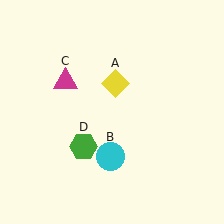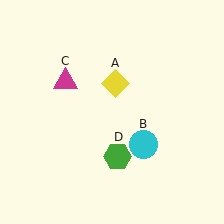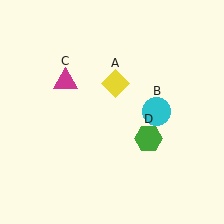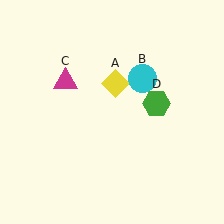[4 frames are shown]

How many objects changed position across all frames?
2 objects changed position: cyan circle (object B), green hexagon (object D).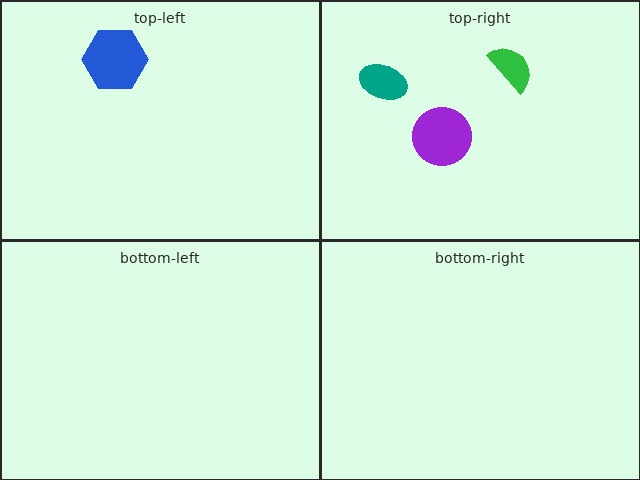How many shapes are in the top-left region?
1.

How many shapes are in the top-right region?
3.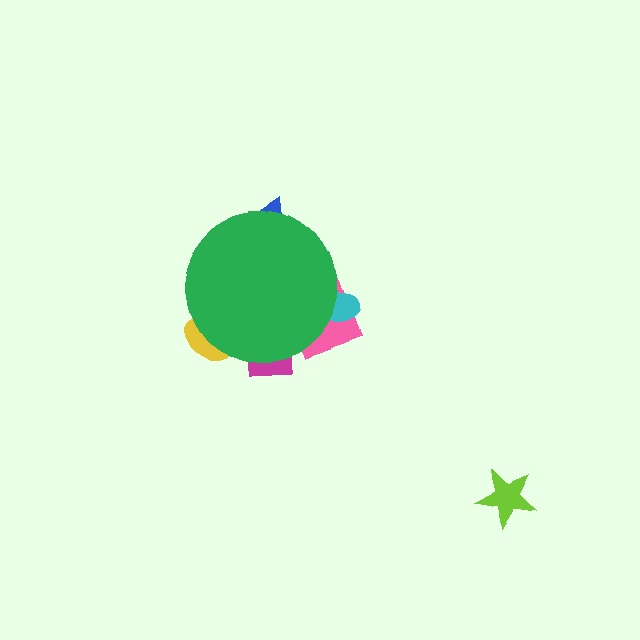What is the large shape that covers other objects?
A green circle.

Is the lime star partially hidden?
No, the lime star is fully visible.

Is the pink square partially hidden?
Yes, the pink square is partially hidden behind the green circle.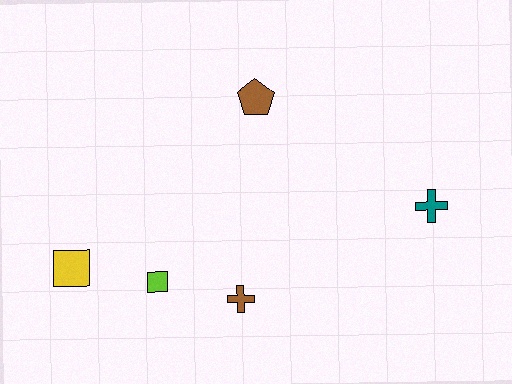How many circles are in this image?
There are no circles.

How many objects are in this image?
There are 5 objects.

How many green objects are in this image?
There are no green objects.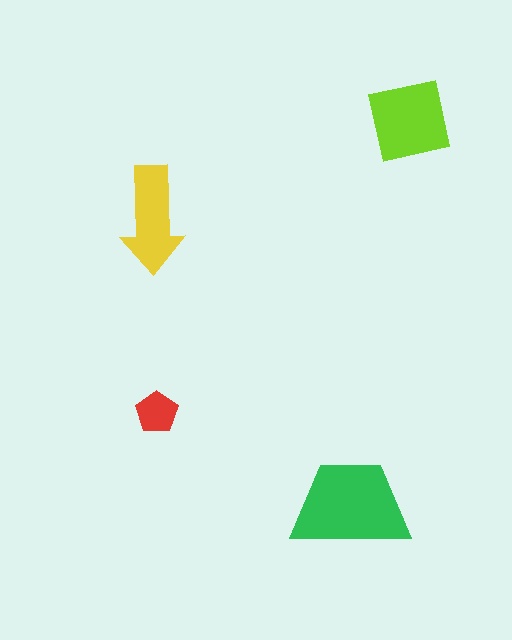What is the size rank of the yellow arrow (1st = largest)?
3rd.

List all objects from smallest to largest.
The red pentagon, the yellow arrow, the lime square, the green trapezoid.